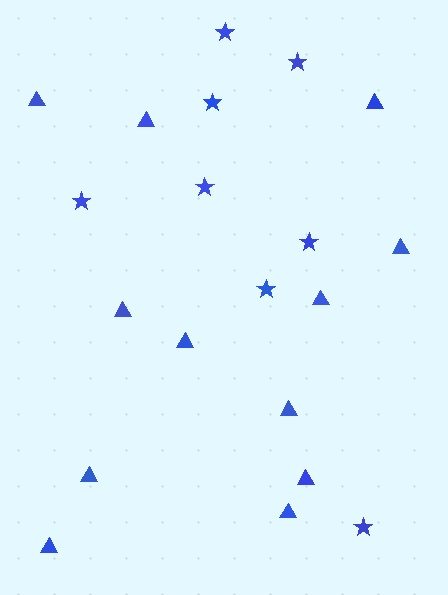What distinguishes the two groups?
There are 2 groups: one group of triangles (12) and one group of stars (8).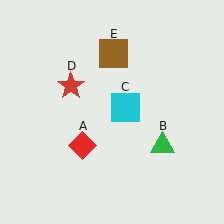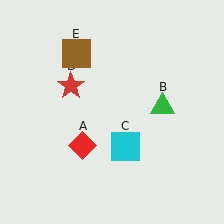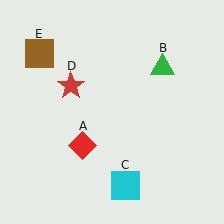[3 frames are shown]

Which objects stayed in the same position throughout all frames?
Red diamond (object A) and red star (object D) remained stationary.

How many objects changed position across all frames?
3 objects changed position: green triangle (object B), cyan square (object C), brown square (object E).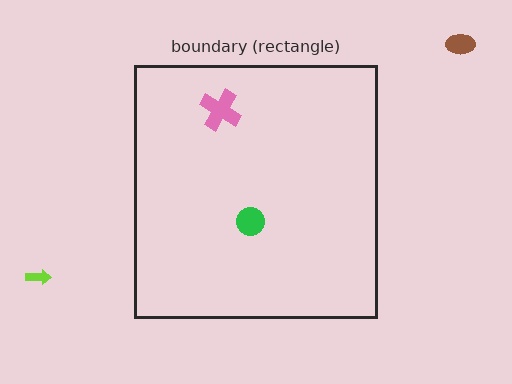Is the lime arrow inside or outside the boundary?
Outside.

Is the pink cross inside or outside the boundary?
Inside.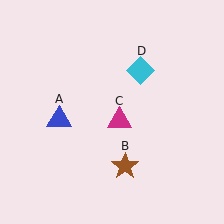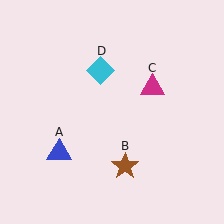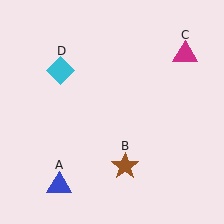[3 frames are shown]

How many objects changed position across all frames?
3 objects changed position: blue triangle (object A), magenta triangle (object C), cyan diamond (object D).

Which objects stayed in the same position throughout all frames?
Brown star (object B) remained stationary.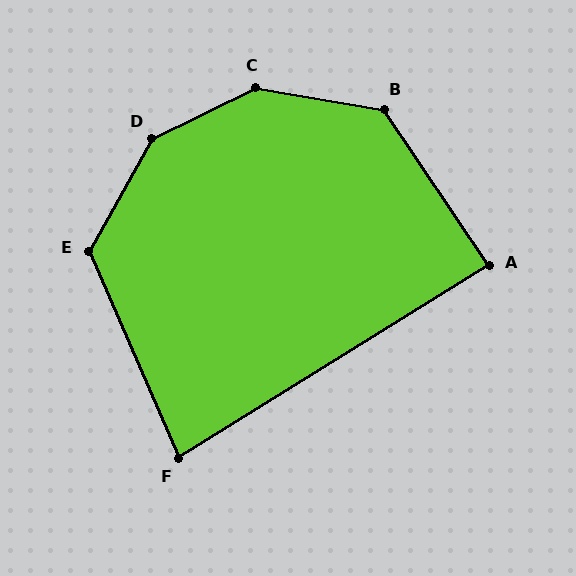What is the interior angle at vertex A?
Approximately 88 degrees (approximately right).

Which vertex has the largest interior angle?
D, at approximately 145 degrees.